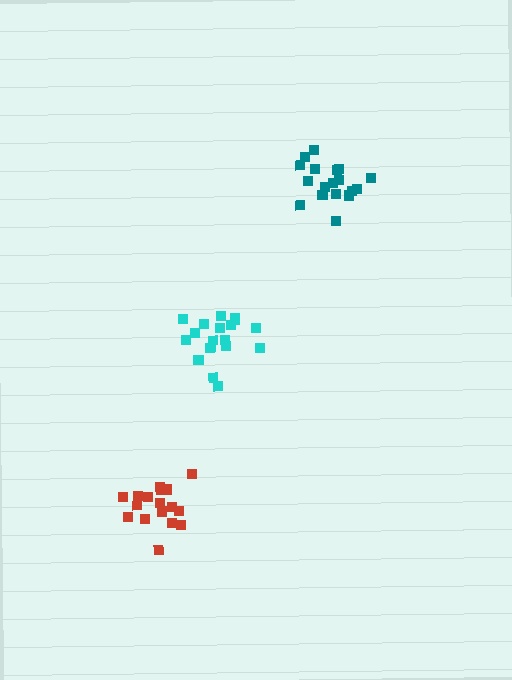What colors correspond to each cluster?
The clusters are colored: cyan, teal, red.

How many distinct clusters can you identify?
There are 3 distinct clusters.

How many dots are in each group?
Group 1: 18 dots, Group 2: 18 dots, Group 3: 17 dots (53 total).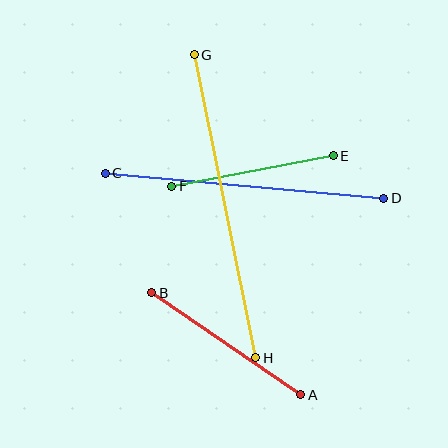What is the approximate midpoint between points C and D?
The midpoint is at approximately (245, 186) pixels.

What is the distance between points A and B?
The distance is approximately 180 pixels.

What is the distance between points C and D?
The distance is approximately 279 pixels.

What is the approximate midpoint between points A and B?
The midpoint is at approximately (226, 344) pixels.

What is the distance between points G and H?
The distance is approximately 309 pixels.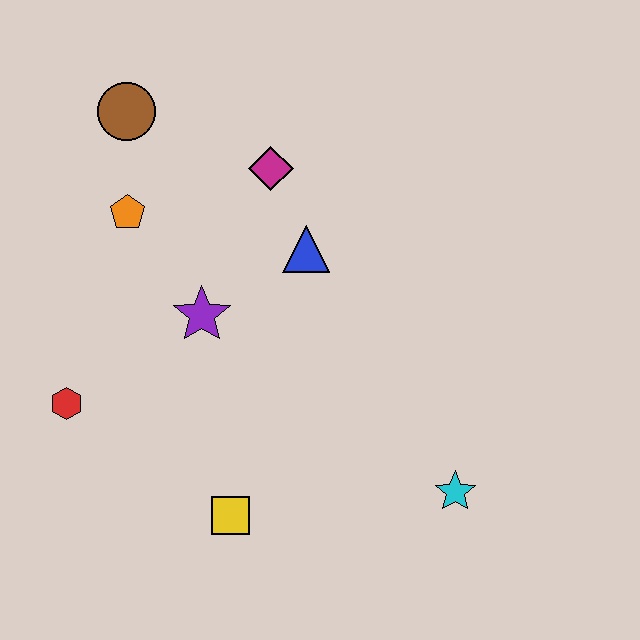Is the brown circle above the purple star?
Yes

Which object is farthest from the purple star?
The cyan star is farthest from the purple star.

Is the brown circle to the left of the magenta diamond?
Yes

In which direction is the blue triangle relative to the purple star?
The blue triangle is to the right of the purple star.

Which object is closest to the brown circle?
The orange pentagon is closest to the brown circle.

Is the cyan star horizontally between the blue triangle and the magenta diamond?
No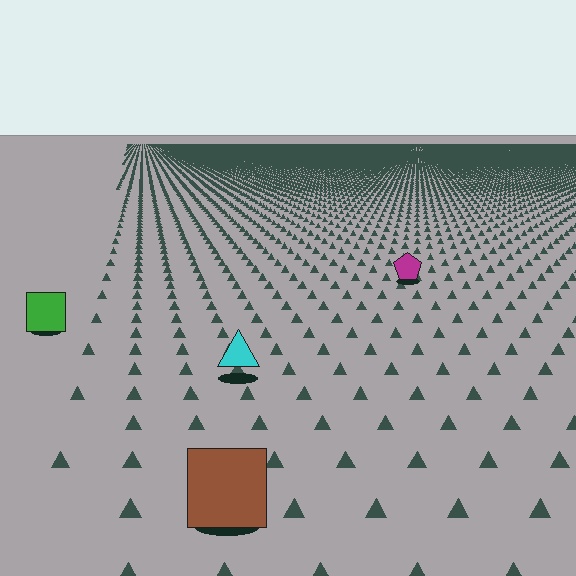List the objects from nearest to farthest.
From nearest to farthest: the brown square, the cyan triangle, the green square, the magenta pentagon.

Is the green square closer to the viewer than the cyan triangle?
No. The cyan triangle is closer — you can tell from the texture gradient: the ground texture is coarser near it.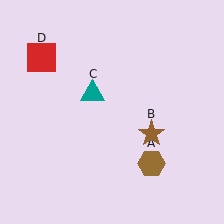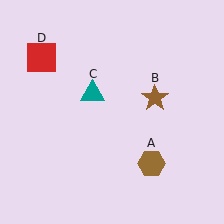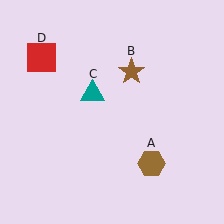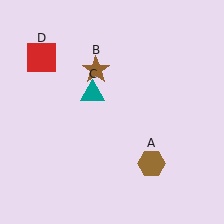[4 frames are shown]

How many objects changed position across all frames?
1 object changed position: brown star (object B).